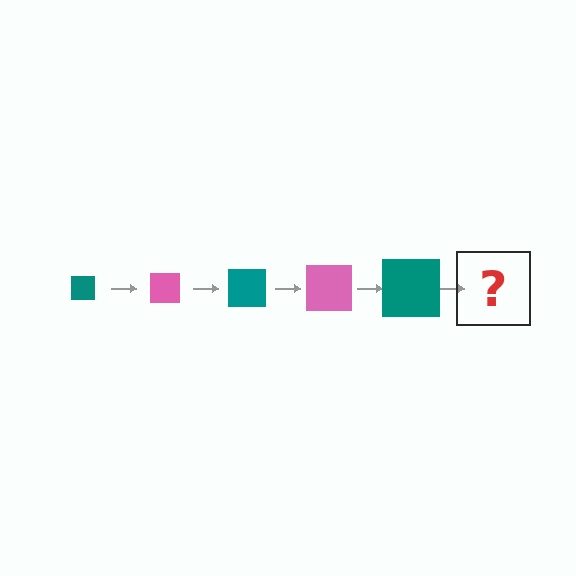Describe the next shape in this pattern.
It should be a pink square, larger than the previous one.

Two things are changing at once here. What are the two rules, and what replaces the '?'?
The two rules are that the square grows larger each step and the color cycles through teal and pink. The '?' should be a pink square, larger than the previous one.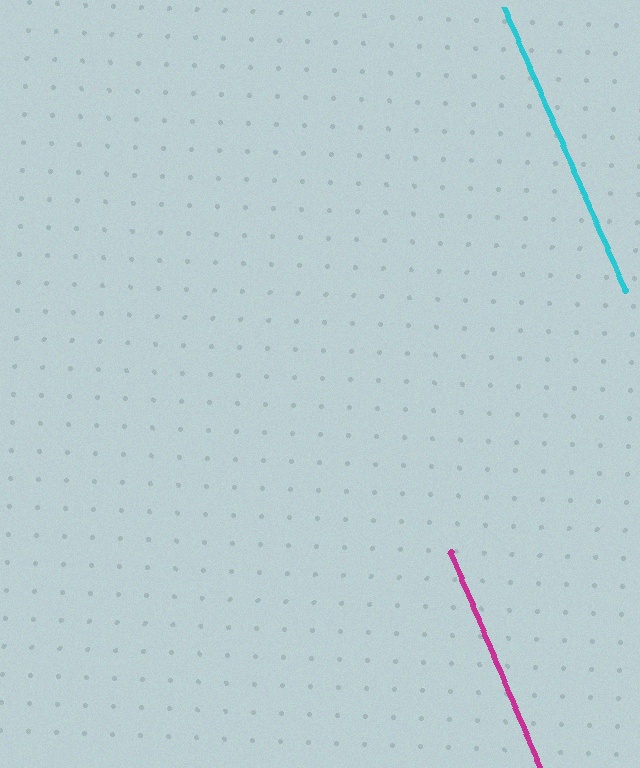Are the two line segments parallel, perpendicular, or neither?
Parallel — their directions differ by only 0.6°.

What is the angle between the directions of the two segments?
Approximately 1 degree.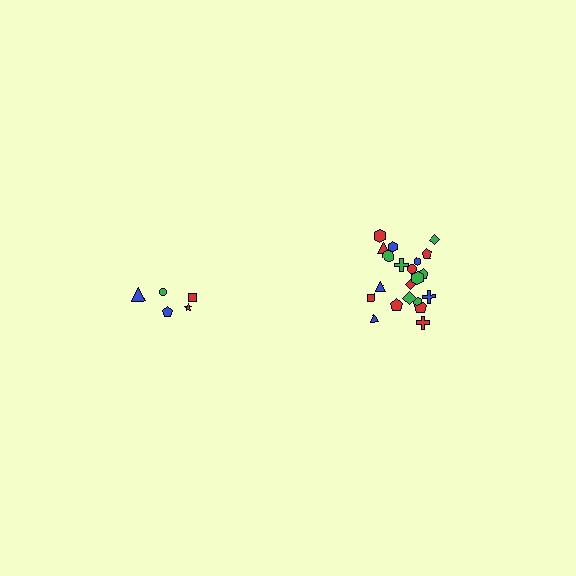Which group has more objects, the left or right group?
The right group.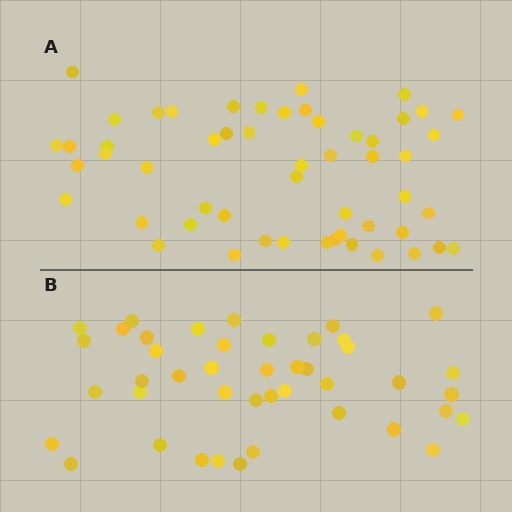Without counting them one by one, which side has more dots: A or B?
Region A (the top region) has more dots.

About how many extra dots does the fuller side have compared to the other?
Region A has roughly 10 or so more dots than region B.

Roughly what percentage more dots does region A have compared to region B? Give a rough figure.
About 25% more.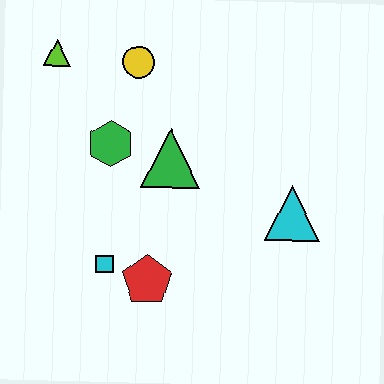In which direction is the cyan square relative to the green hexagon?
The cyan square is below the green hexagon.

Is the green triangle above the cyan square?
Yes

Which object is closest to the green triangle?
The green hexagon is closest to the green triangle.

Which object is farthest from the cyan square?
The lime triangle is farthest from the cyan square.